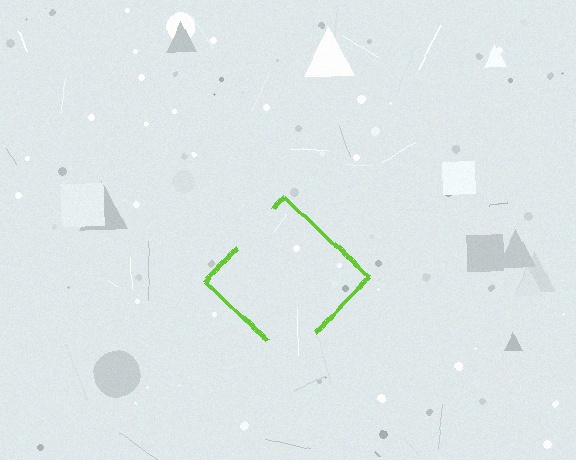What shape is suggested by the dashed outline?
The dashed outline suggests a diamond.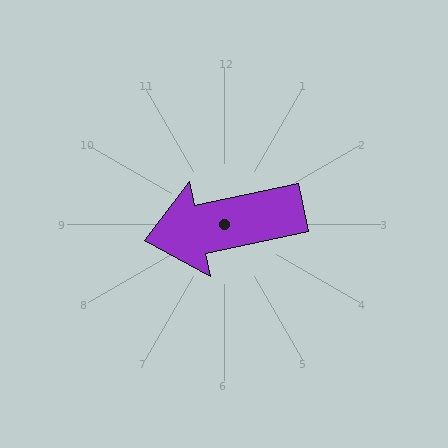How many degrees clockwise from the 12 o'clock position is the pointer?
Approximately 258 degrees.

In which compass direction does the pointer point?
West.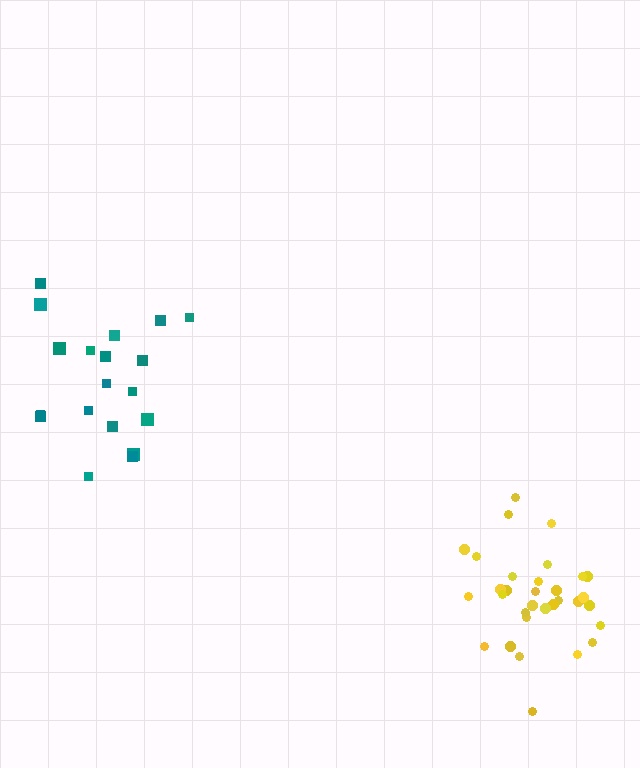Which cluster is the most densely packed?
Yellow.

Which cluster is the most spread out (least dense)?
Teal.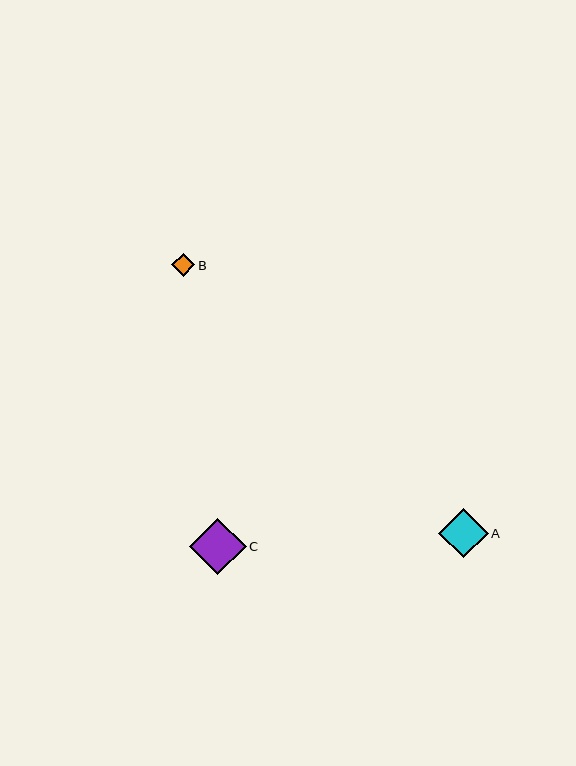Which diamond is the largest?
Diamond C is the largest with a size of approximately 56 pixels.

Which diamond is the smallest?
Diamond B is the smallest with a size of approximately 23 pixels.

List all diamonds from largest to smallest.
From largest to smallest: C, A, B.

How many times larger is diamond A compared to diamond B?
Diamond A is approximately 2.2 times the size of diamond B.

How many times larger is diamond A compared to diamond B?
Diamond A is approximately 2.2 times the size of diamond B.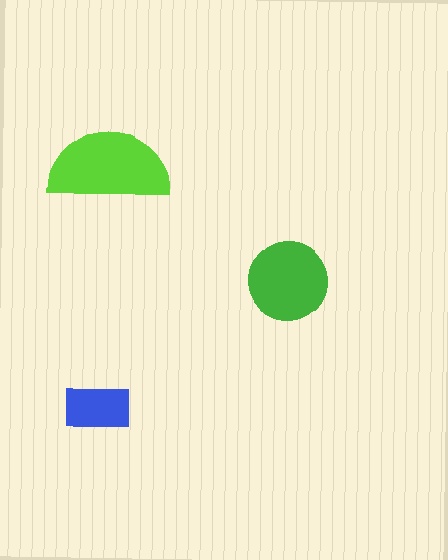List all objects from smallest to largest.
The blue rectangle, the green circle, the lime semicircle.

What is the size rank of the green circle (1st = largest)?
2nd.